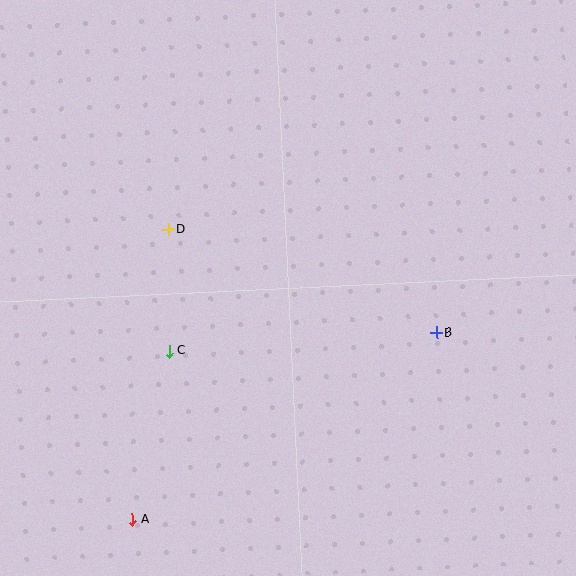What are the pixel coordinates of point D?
Point D is at (169, 229).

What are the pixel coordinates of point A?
Point A is at (132, 519).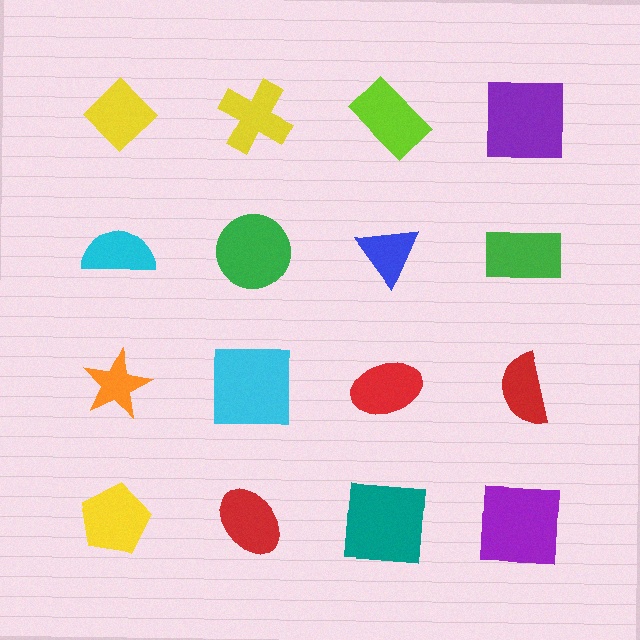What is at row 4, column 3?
A teal square.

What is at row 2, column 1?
A cyan semicircle.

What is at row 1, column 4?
A purple square.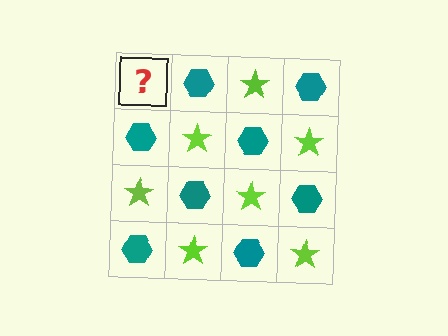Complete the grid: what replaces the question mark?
The question mark should be replaced with a lime star.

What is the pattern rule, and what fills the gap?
The rule is that it alternates lime star and teal hexagon in a checkerboard pattern. The gap should be filled with a lime star.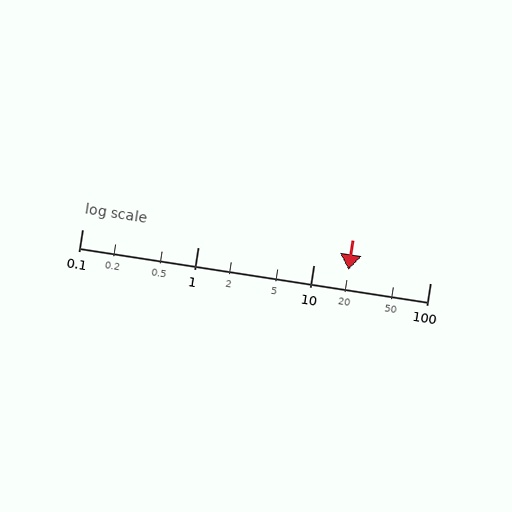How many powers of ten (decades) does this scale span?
The scale spans 3 decades, from 0.1 to 100.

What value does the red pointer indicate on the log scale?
The pointer indicates approximately 20.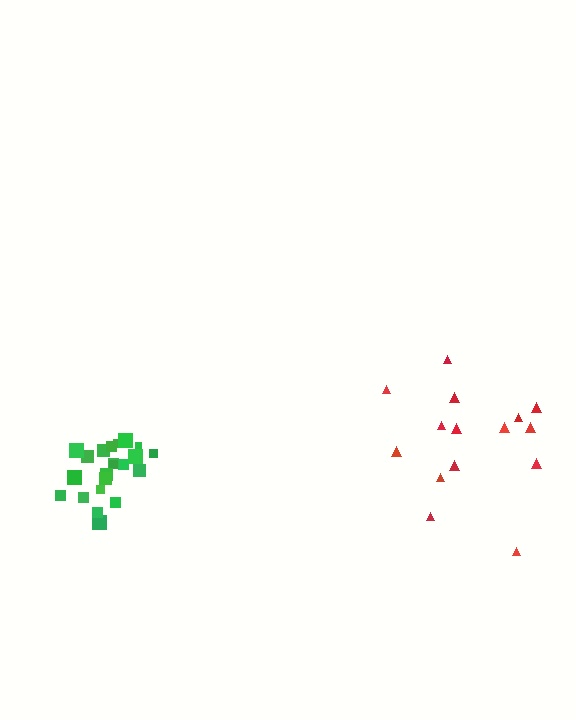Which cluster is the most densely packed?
Green.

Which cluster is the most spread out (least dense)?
Red.